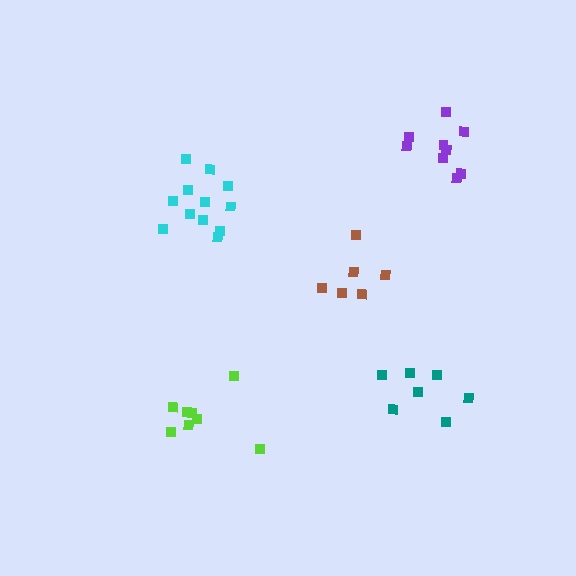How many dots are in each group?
Group 1: 8 dots, Group 2: 12 dots, Group 3: 9 dots, Group 4: 7 dots, Group 5: 6 dots (42 total).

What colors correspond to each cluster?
The clusters are colored: lime, cyan, purple, teal, brown.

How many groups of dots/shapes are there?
There are 5 groups.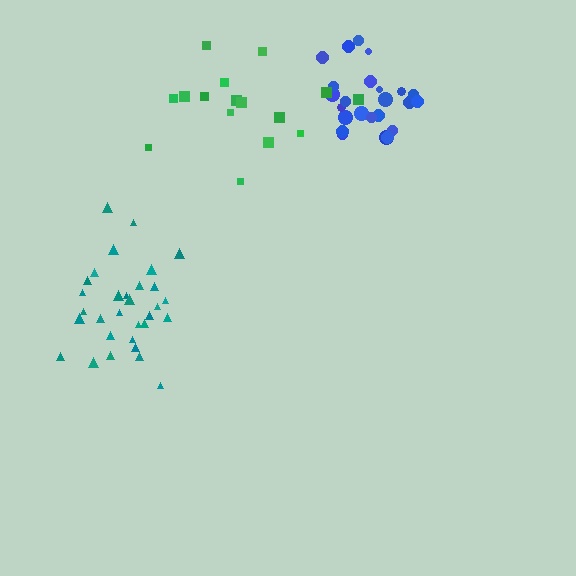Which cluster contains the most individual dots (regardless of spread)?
Teal (31).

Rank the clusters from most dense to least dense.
teal, blue, green.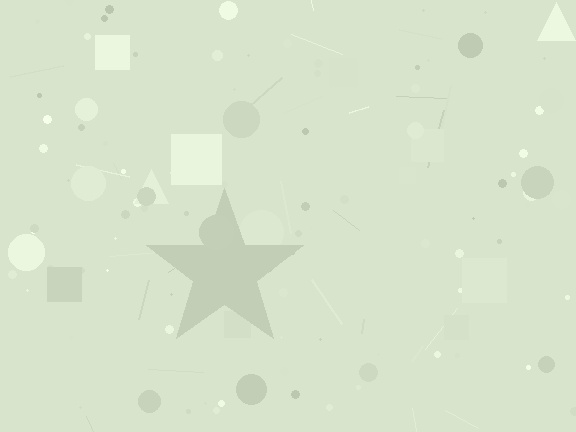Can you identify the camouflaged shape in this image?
The camouflaged shape is a star.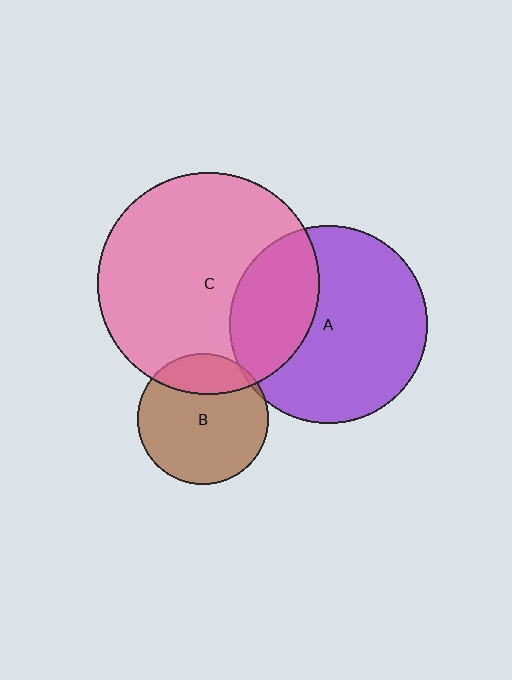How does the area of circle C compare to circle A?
Approximately 1.3 times.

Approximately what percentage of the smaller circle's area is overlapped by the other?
Approximately 5%.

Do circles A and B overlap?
Yes.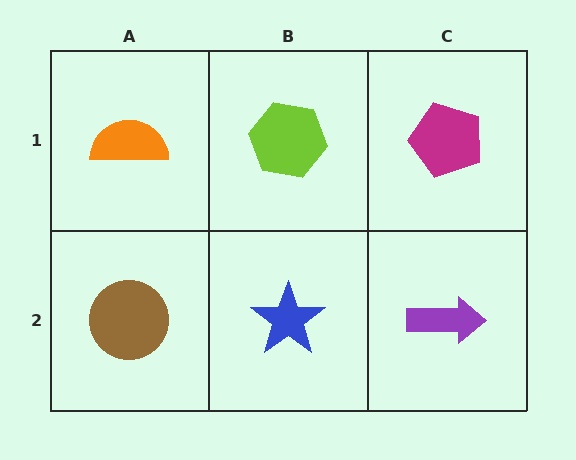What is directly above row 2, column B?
A lime hexagon.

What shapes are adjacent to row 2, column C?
A magenta pentagon (row 1, column C), a blue star (row 2, column B).